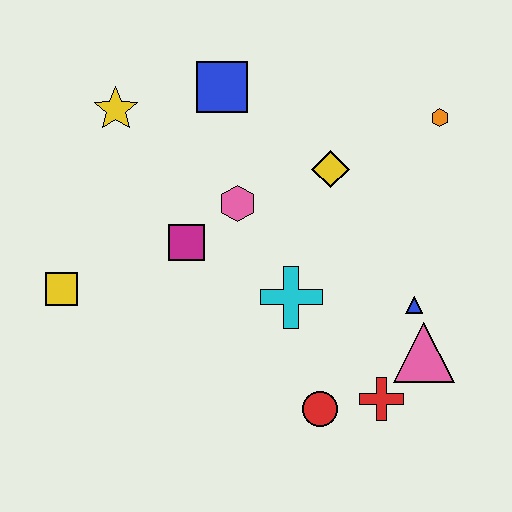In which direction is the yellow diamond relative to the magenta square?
The yellow diamond is to the right of the magenta square.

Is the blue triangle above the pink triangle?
Yes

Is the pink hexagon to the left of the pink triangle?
Yes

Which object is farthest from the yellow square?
The orange hexagon is farthest from the yellow square.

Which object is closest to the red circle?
The red cross is closest to the red circle.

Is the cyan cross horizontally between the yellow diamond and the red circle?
No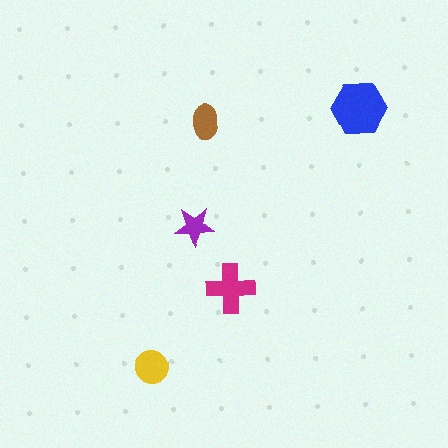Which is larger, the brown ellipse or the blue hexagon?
The blue hexagon.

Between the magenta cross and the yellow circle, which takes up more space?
The magenta cross.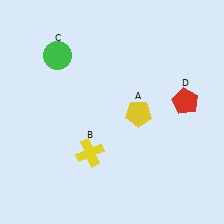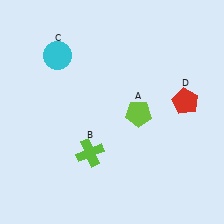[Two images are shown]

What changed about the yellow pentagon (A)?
In Image 1, A is yellow. In Image 2, it changed to lime.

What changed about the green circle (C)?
In Image 1, C is green. In Image 2, it changed to cyan.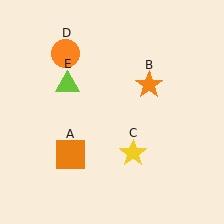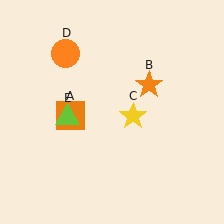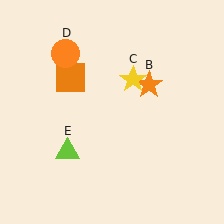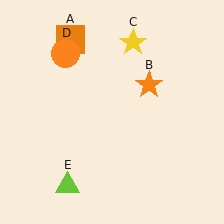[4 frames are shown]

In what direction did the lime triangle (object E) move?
The lime triangle (object E) moved down.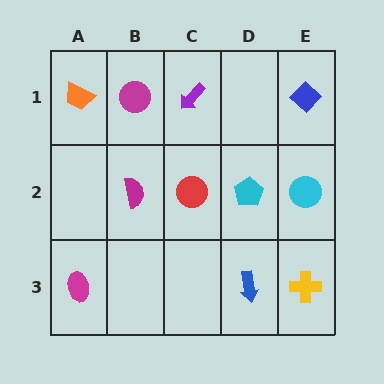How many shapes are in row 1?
4 shapes.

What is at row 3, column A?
A magenta ellipse.